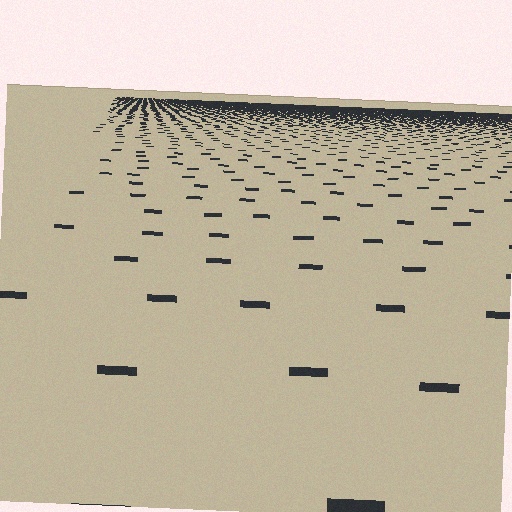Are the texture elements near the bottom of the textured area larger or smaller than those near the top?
Larger. Near the bottom, elements are closer to the viewer and appear at a bigger on-screen size.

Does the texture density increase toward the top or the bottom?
Density increases toward the top.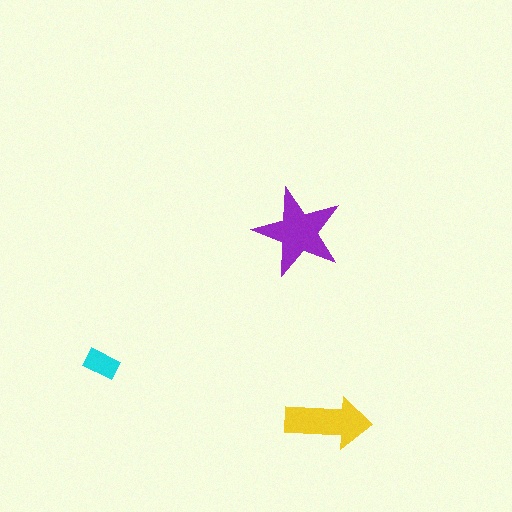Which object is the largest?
The purple star.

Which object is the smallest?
The cyan rectangle.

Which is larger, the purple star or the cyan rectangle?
The purple star.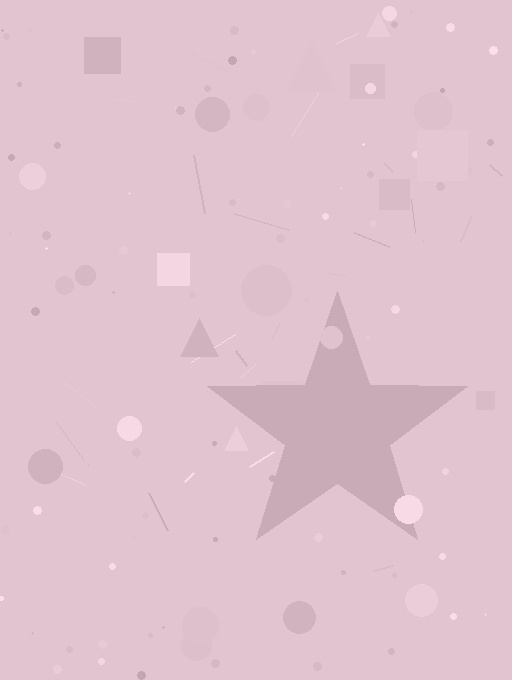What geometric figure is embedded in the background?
A star is embedded in the background.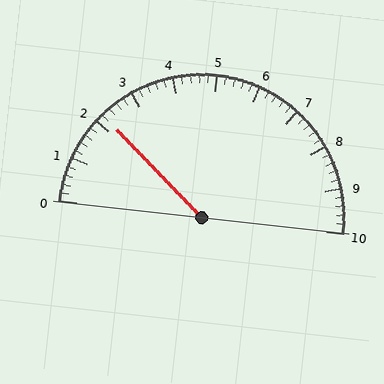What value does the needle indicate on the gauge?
The needle indicates approximately 2.2.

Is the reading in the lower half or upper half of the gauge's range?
The reading is in the lower half of the range (0 to 10).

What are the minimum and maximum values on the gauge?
The gauge ranges from 0 to 10.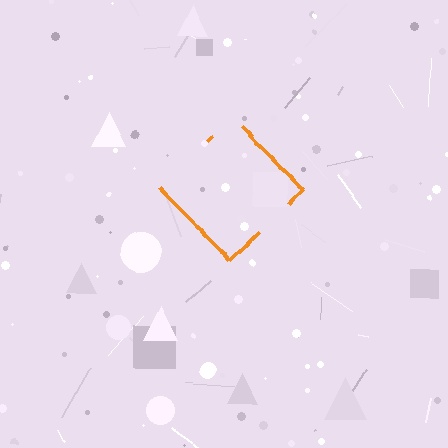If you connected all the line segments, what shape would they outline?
They would outline a diamond.